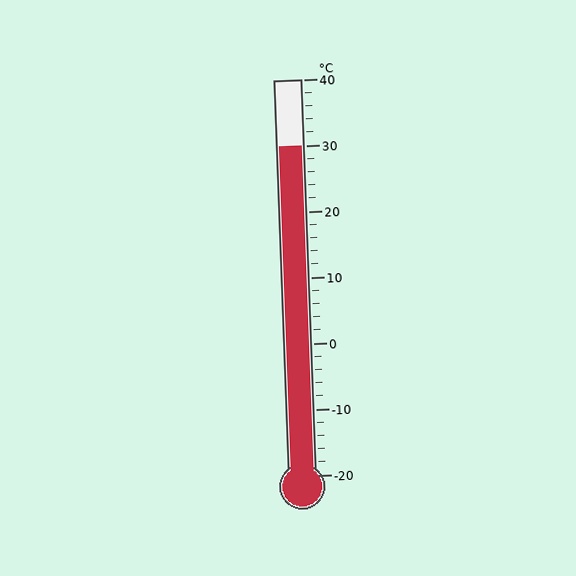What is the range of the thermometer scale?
The thermometer scale ranges from -20°C to 40°C.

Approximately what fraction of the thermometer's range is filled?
The thermometer is filled to approximately 85% of its range.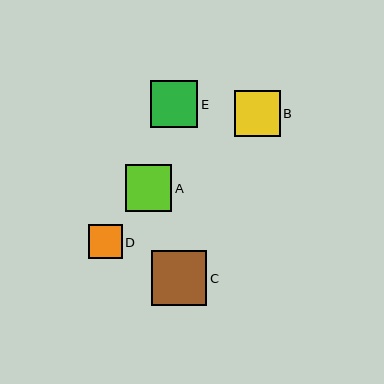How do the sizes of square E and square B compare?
Square E and square B are approximately the same size.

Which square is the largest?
Square C is the largest with a size of approximately 56 pixels.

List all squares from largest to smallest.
From largest to smallest: C, E, A, B, D.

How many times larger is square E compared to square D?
Square E is approximately 1.4 times the size of square D.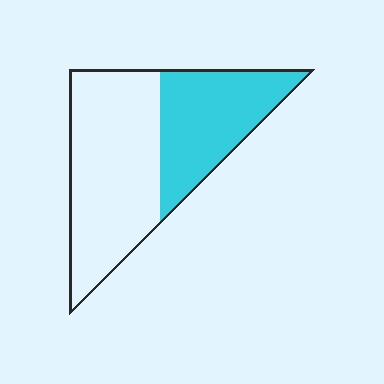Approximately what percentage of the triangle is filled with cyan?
Approximately 40%.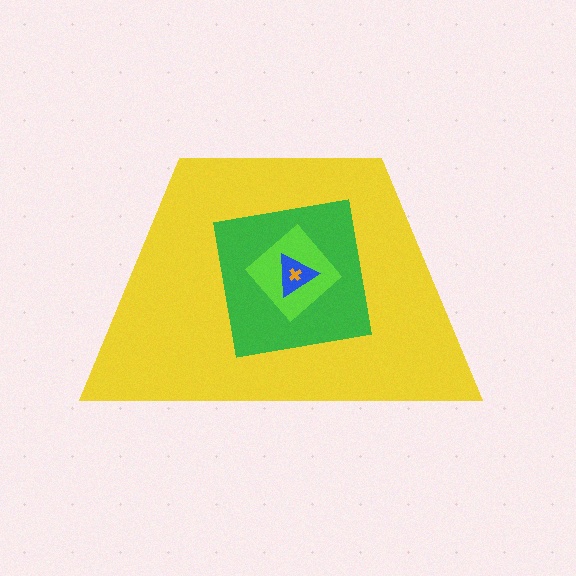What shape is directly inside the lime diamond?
The blue triangle.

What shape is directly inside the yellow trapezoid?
The green square.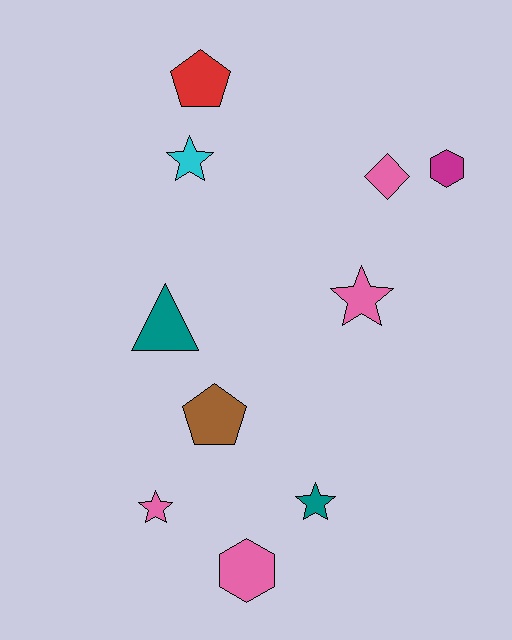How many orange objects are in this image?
There are no orange objects.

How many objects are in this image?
There are 10 objects.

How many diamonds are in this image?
There is 1 diamond.